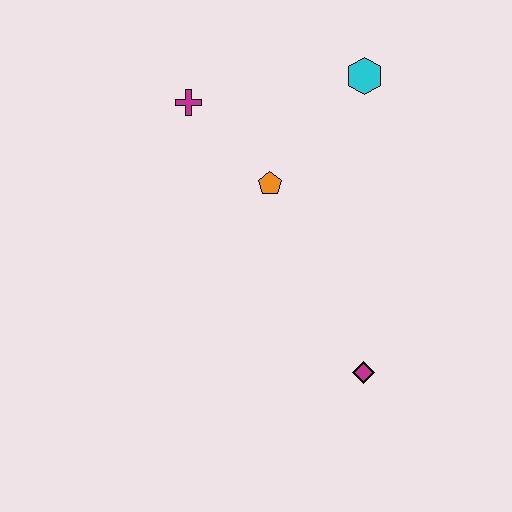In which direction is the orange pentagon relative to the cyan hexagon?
The orange pentagon is below the cyan hexagon.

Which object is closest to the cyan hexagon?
The orange pentagon is closest to the cyan hexagon.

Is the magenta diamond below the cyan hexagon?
Yes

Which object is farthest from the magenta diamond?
The magenta cross is farthest from the magenta diamond.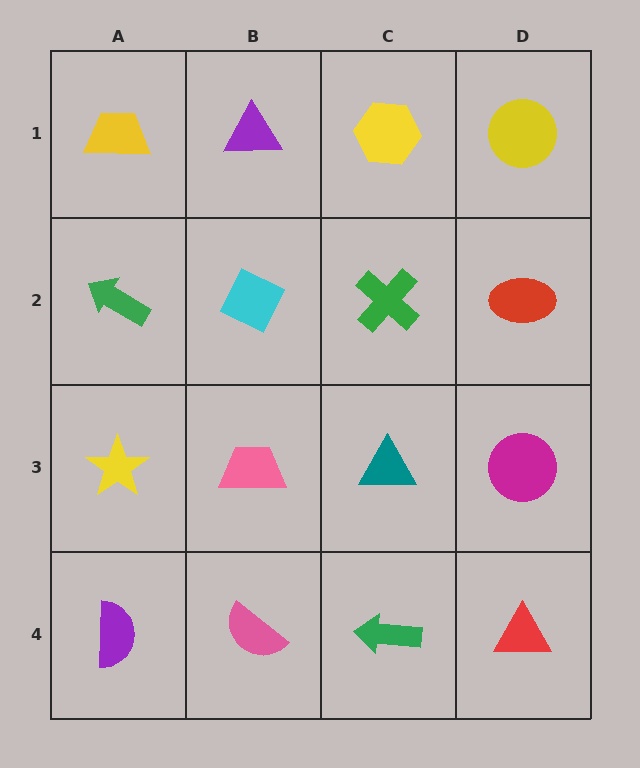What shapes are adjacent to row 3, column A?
A green arrow (row 2, column A), a purple semicircle (row 4, column A), a pink trapezoid (row 3, column B).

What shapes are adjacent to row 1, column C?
A green cross (row 2, column C), a purple triangle (row 1, column B), a yellow circle (row 1, column D).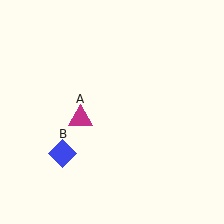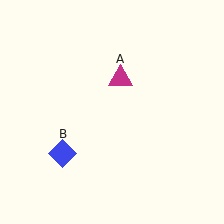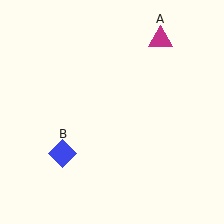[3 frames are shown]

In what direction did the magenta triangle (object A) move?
The magenta triangle (object A) moved up and to the right.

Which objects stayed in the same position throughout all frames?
Blue diamond (object B) remained stationary.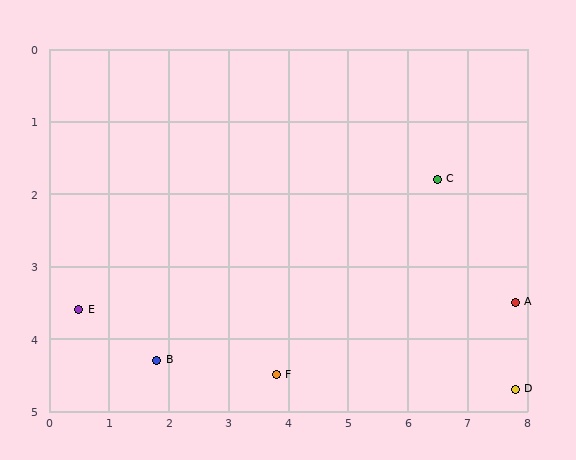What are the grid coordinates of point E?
Point E is at approximately (0.5, 3.6).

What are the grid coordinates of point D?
Point D is at approximately (7.8, 4.7).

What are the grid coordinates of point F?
Point F is at approximately (3.8, 4.5).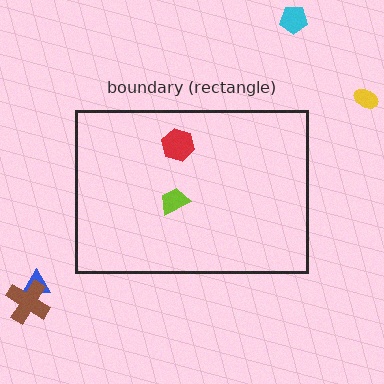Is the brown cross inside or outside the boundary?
Outside.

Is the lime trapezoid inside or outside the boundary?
Inside.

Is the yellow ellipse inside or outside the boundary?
Outside.